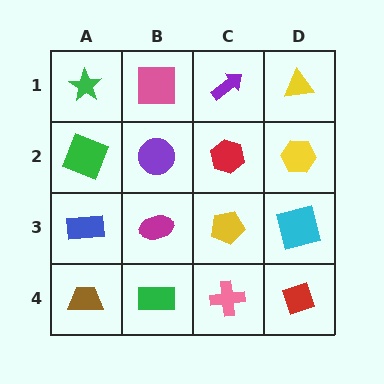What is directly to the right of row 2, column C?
A yellow hexagon.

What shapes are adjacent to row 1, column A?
A green square (row 2, column A), a pink square (row 1, column B).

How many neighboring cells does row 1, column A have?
2.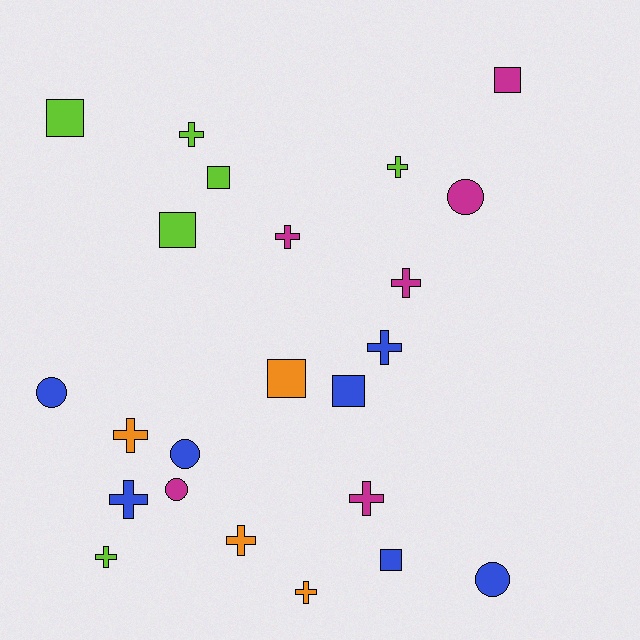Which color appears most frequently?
Blue, with 7 objects.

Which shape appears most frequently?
Cross, with 11 objects.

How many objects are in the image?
There are 23 objects.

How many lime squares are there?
There are 3 lime squares.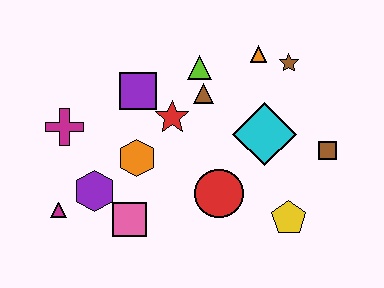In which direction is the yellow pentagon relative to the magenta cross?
The yellow pentagon is to the right of the magenta cross.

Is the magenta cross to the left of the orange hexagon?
Yes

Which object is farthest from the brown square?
The magenta triangle is farthest from the brown square.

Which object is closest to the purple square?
The red star is closest to the purple square.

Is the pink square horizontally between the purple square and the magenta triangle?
Yes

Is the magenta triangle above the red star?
No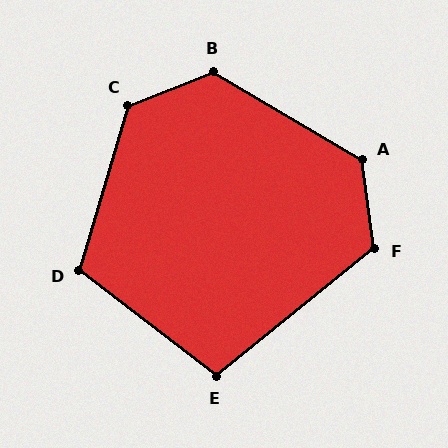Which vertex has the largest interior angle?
A, at approximately 128 degrees.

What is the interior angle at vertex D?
Approximately 111 degrees (obtuse).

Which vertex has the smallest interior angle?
E, at approximately 104 degrees.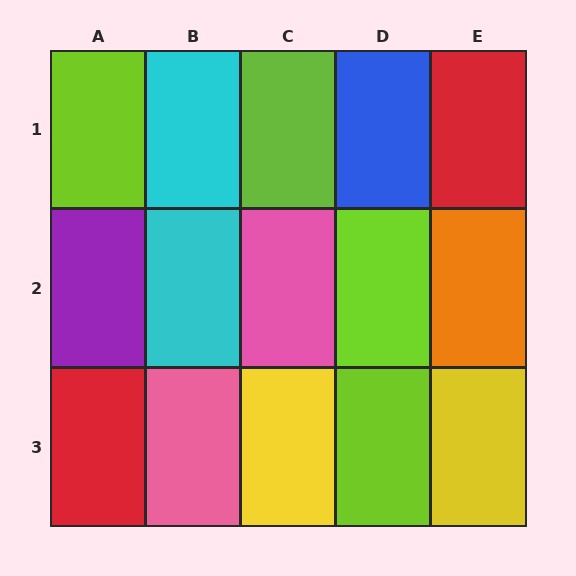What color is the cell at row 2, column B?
Cyan.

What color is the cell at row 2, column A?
Purple.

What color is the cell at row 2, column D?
Lime.